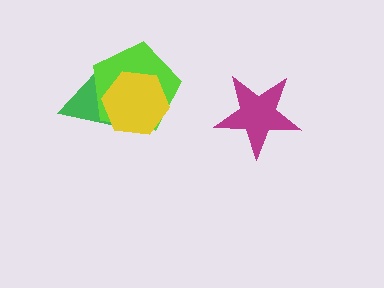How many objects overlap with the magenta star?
0 objects overlap with the magenta star.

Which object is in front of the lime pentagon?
The yellow hexagon is in front of the lime pentagon.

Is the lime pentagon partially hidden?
Yes, it is partially covered by another shape.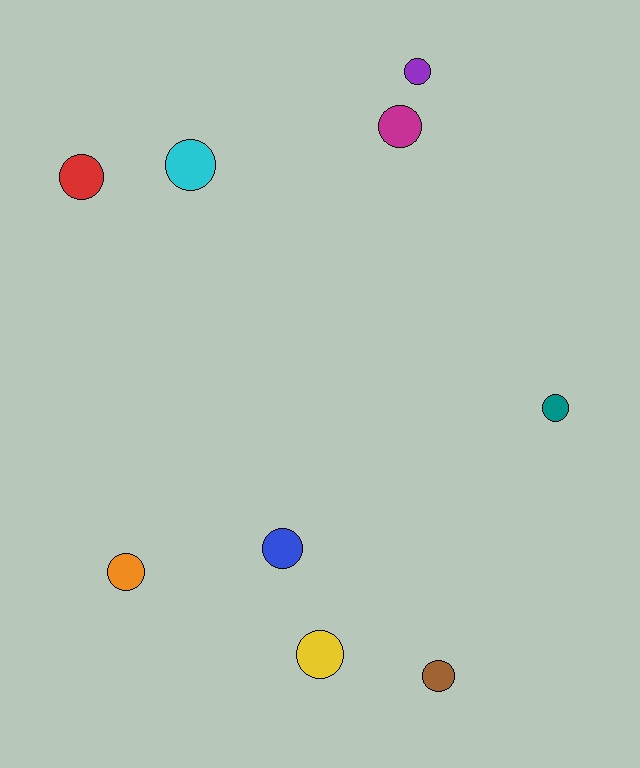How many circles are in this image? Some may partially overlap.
There are 9 circles.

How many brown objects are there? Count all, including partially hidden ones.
There is 1 brown object.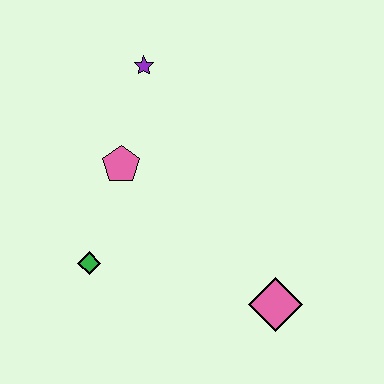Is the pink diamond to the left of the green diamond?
No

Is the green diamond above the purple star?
No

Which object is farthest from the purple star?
The pink diamond is farthest from the purple star.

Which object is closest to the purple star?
The pink pentagon is closest to the purple star.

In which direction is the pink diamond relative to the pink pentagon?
The pink diamond is to the right of the pink pentagon.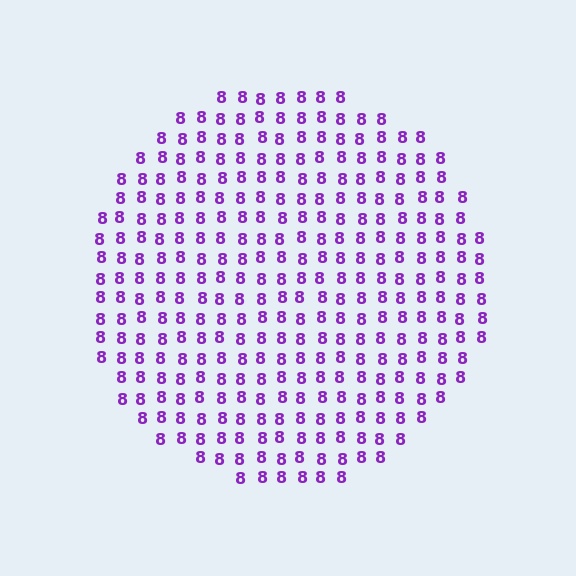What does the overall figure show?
The overall figure shows a circle.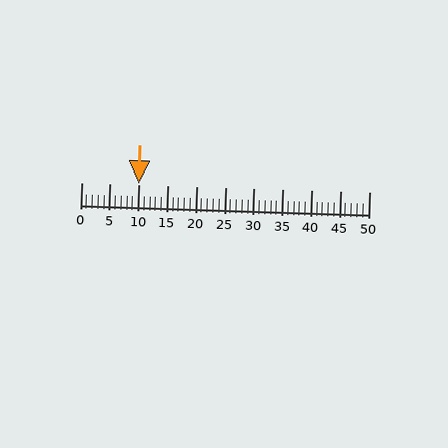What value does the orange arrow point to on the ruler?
The orange arrow points to approximately 10.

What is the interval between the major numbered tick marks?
The major tick marks are spaced 5 units apart.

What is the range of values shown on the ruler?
The ruler shows values from 0 to 50.